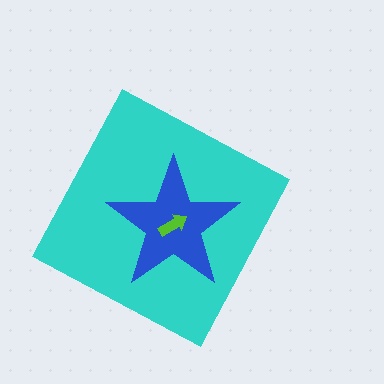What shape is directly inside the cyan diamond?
The blue star.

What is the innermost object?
The lime arrow.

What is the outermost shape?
The cyan diamond.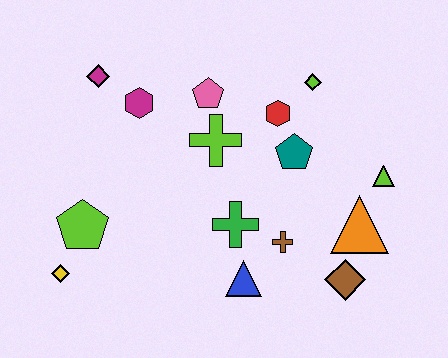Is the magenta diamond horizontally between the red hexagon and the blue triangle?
No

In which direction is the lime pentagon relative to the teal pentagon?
The lime pentagon is to the left of the teal pentagon.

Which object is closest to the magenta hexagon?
The magenta diamond is closest to the magenta hexagon.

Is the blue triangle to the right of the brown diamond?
No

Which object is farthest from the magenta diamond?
The brown diamond is farthest from the magenta diamond.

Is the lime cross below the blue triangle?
No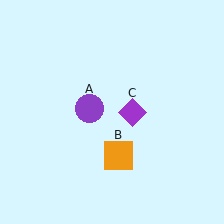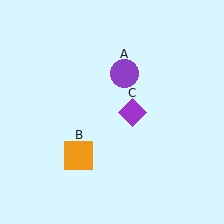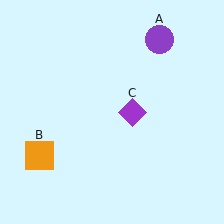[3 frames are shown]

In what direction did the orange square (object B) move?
The orange square (object B) moved left.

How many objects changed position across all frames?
2 objects changed position: purple circle (object A), orange square (object B).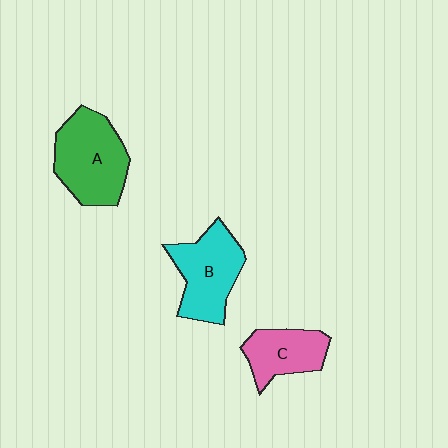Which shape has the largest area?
Shape A (green).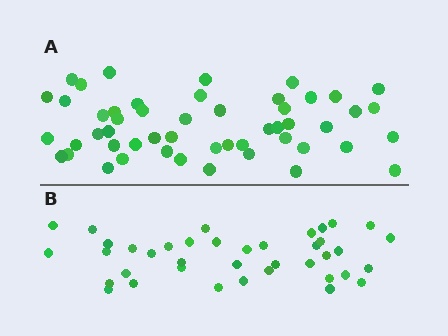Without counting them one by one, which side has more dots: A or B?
Region A (the top region) has more dots.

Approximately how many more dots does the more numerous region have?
Region A has roughly 12 or so more dots than region B.